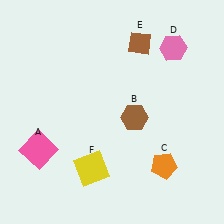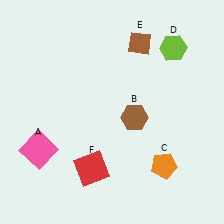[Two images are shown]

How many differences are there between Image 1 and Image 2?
There are 2 differences between the two images.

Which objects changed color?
D changed from pink to lime. F changed from yellow to red.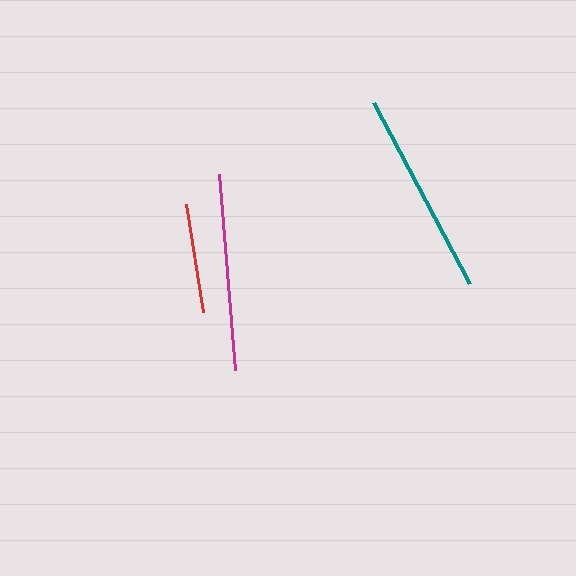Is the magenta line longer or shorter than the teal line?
The teal line is longer than the magenta line.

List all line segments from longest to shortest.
From longest to shortest: teal, magenta, red.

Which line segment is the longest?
The teal line is the longest at approximately 206 pixels.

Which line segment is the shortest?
The red line is the shortest at approximately 110 pixels.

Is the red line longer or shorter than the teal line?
The teal line is longer than the red line.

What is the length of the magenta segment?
The magenta segment is approximately 196 pixels long.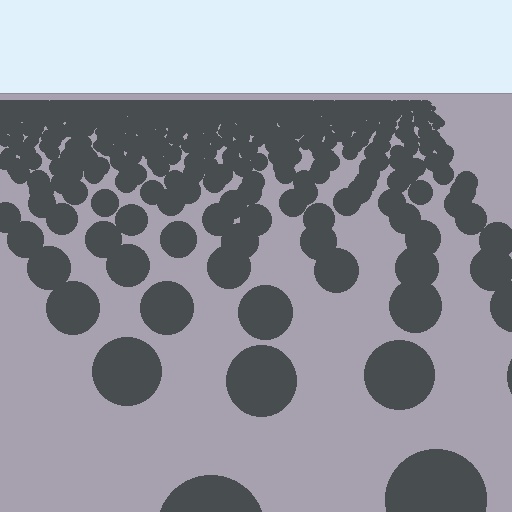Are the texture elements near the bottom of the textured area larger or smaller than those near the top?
Larger. Near the bottom, elements are closer to the viewer and appear at a bigger on-screen size.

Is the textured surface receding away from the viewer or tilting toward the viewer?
The surface is receding away from the viewer. Texture elements get smaller and denser toward the top.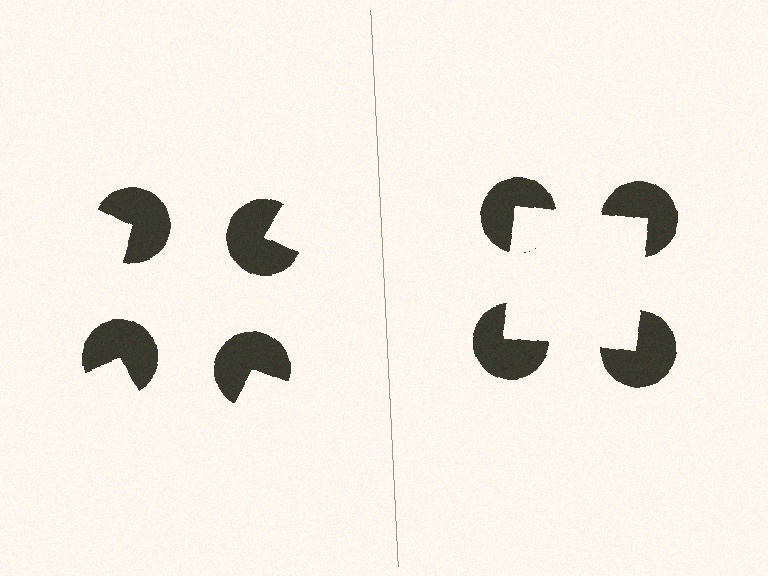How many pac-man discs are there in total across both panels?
8 — 4 on each side.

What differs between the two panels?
The pac-man discs are positioned identically on both sides; only the wedge orientations differ. On the right they align to a square; on the left they are misaligned.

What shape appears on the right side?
An illusory square.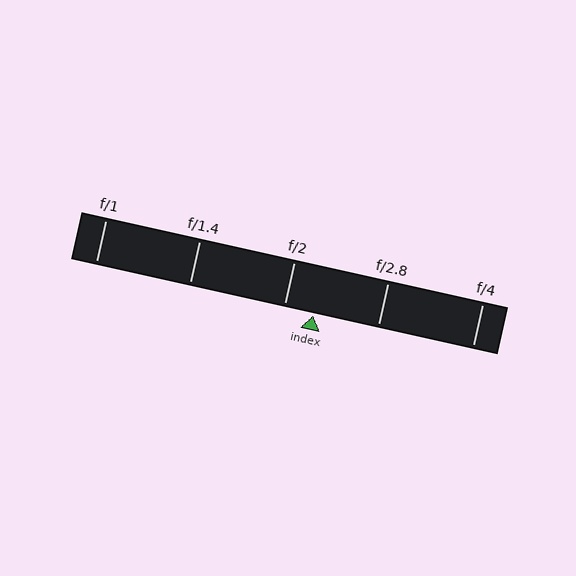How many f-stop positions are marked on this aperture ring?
There are 5 f-stop positions marked.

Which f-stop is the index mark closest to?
The index mark is closest to f/2.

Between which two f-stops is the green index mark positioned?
The index mark is between f/2 and f/2.8.